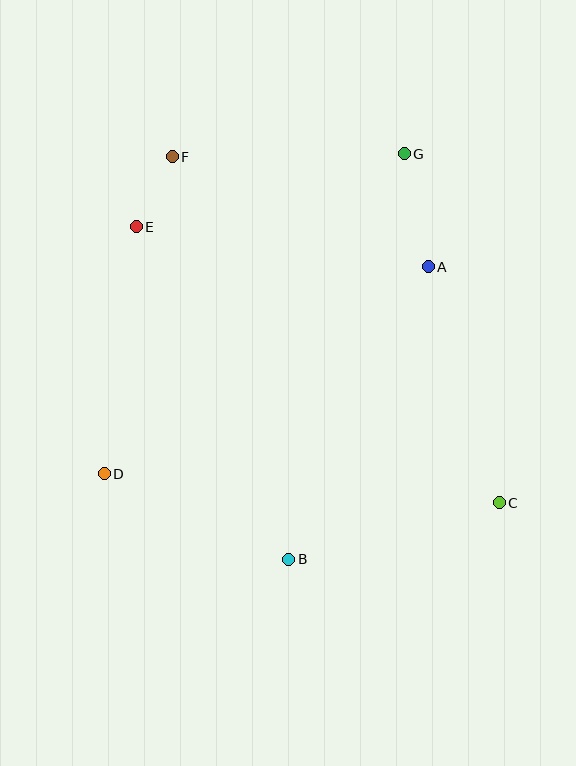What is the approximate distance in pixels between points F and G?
The distance between F and G is approximately 232 pixels.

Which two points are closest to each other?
Points E and F are closest to each other.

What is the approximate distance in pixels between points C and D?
The distance between C and D is approximately 396 pixels.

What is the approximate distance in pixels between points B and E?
The distance between B and E is approximately 366 pixels.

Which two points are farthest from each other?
Points C and F are farthest from each other.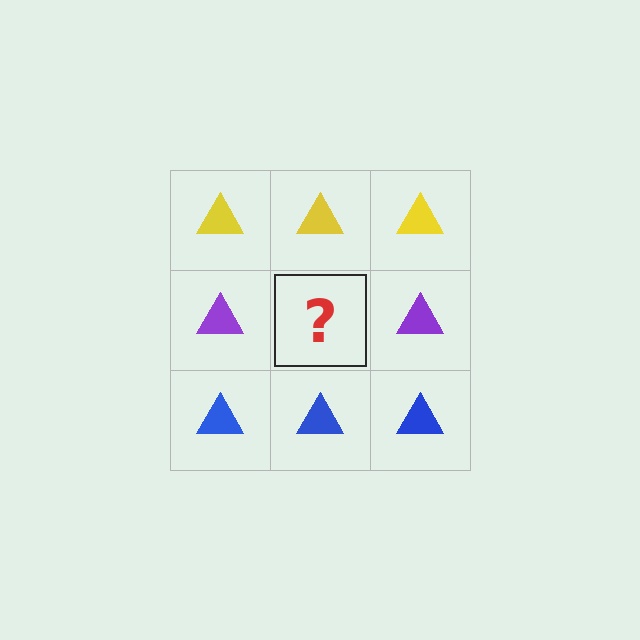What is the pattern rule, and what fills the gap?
The rule is that each row has a consistent color. The gap should be filled with a purple triangle.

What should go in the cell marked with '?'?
The missing cell should contain a purple triangle.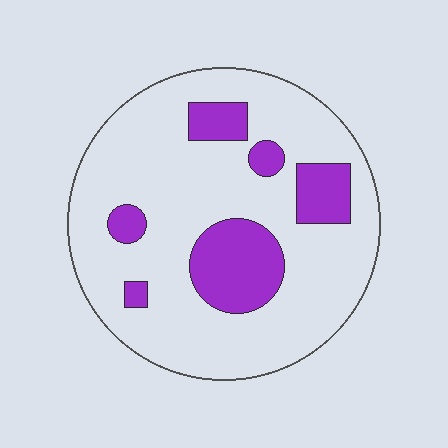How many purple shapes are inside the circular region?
6.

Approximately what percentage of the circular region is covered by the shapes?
Approximately 20%.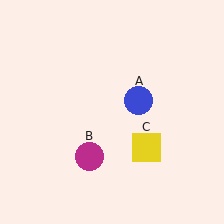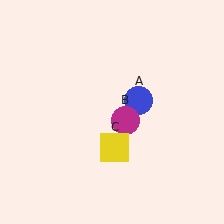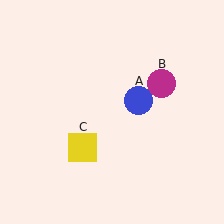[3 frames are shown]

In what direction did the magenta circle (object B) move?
The magenta circle (object B) moved up and to the right.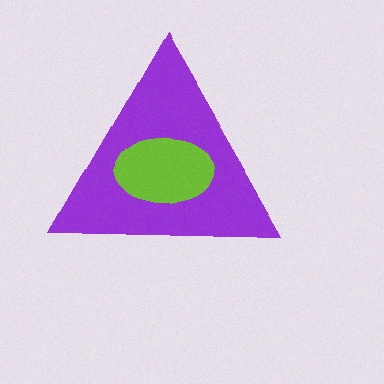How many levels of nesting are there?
2.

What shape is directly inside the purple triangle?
The lime ellipse.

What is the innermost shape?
The lime ellipse.